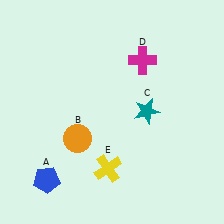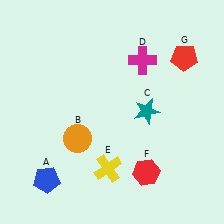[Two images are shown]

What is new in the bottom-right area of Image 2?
A red hexagon (F) was added in the bottom-right area of Image 2.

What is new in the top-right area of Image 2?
A red pentagon (G) was added in the top-right area of Image 2.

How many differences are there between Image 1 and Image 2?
There are 2 differences between the two images.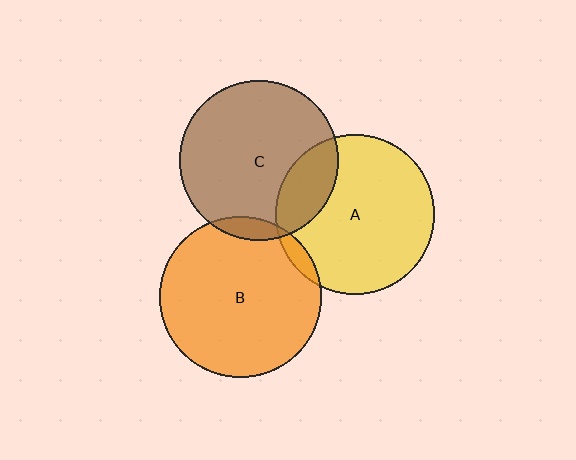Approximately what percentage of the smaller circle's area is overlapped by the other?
Approximately 5%.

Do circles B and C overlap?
Yes.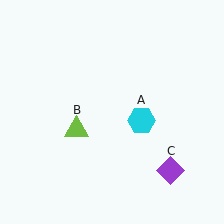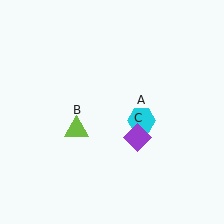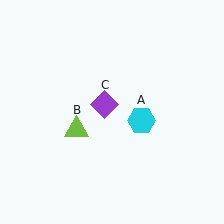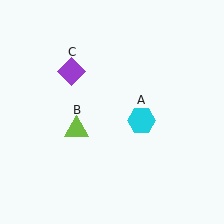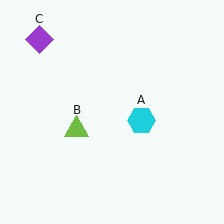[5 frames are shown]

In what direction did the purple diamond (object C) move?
The purple diamond (object C) moved up and to the left.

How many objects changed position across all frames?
1 object changed position: purple diamond (object C).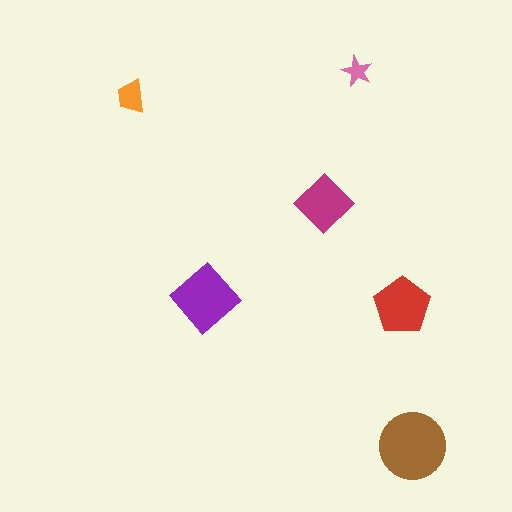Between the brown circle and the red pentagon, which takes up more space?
The brown circle.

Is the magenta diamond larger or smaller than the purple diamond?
Smaller.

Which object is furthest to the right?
The brown circle is rightmost.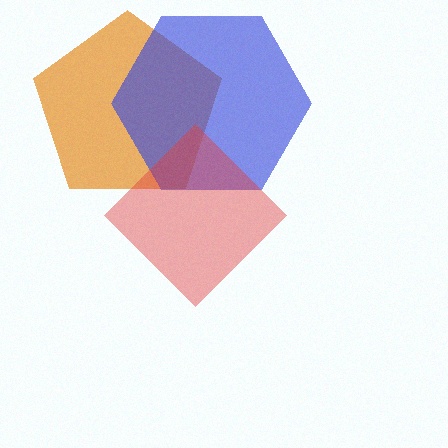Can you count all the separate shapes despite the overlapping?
Yes, there are 3 separate shapes.